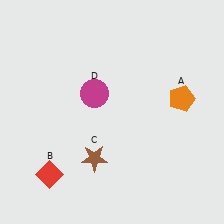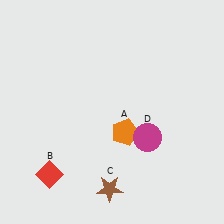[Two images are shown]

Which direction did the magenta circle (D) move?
The magenta circle (D) moved right.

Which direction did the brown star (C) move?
The brown star (C) moved down.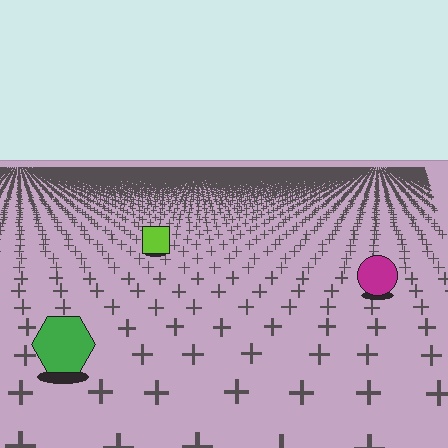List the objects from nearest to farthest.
From nearest to farthest: the green hexagon, the magenta circle, the lime square.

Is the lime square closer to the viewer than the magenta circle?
No. The magenta circle is closer — you can tell from the texture gradient: the ground texture is coarser near it.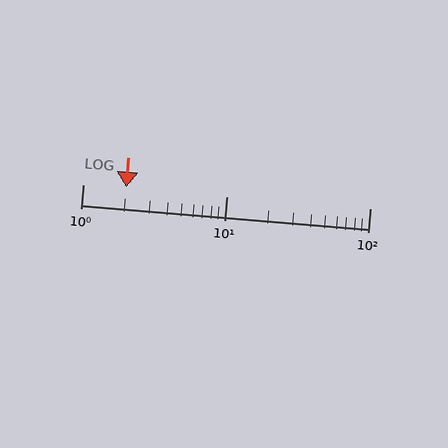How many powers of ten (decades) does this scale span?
The scale spans 2 decades, from 1 to 100.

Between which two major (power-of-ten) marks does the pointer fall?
The pointer is between 1 and 10.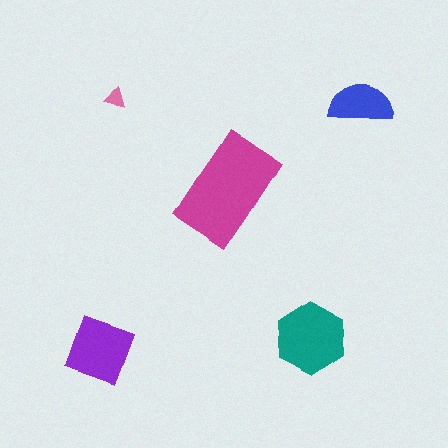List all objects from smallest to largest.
The pink triangle, the blue semicircle, the purple diamond, the teal hexagon, the magenta rectangle.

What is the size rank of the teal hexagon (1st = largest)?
2nd.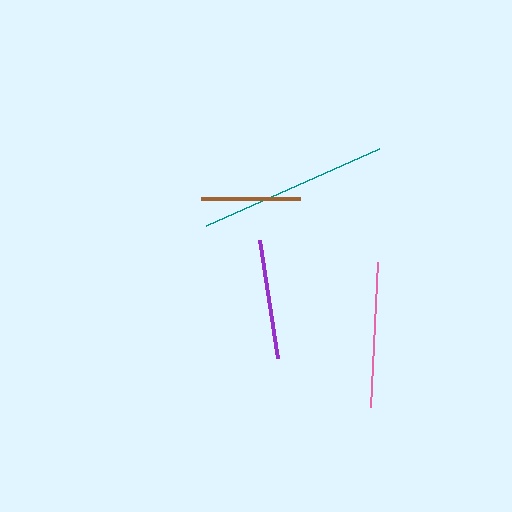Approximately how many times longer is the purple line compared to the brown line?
The purple line is approximately 1.2 times the length of the brown line.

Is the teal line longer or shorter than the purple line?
The teal line is longer than the purple line.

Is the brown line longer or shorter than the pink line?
The pink line is longer than the brown line.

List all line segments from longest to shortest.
From longest to shortest: teal, pink, purple, brown.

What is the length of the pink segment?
The pink segment is approximately 145 pixels long.